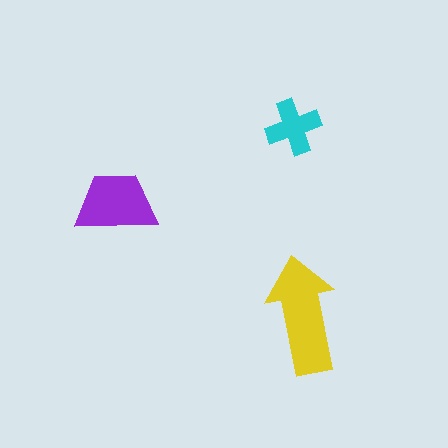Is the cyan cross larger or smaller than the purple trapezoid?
Smaller.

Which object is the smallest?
The cyan cross.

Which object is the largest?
The yellow arrow.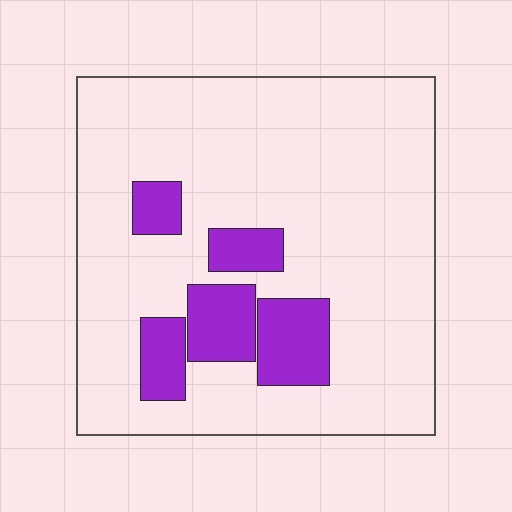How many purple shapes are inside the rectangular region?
5.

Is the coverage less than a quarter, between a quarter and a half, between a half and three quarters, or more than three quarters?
Less than a quarter.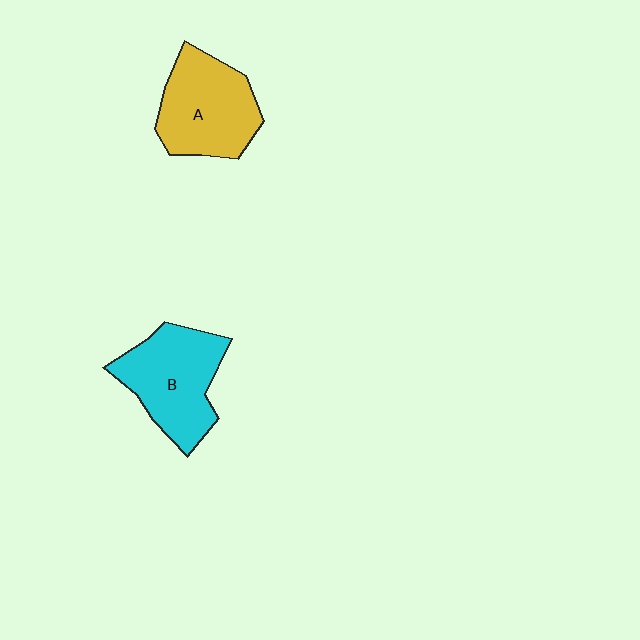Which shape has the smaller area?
Shape A (yellow).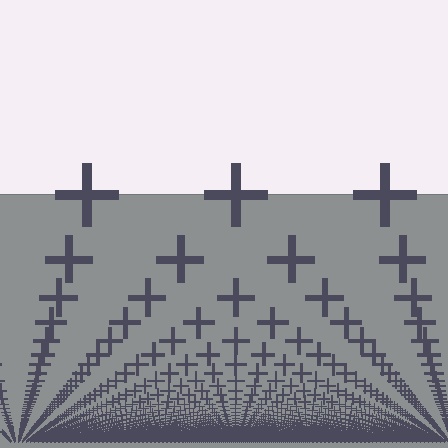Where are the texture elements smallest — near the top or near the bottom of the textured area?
Near the bottom.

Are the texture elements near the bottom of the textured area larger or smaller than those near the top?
Smaller. The gradient is inverted — elements near the bottom are smaller and denser.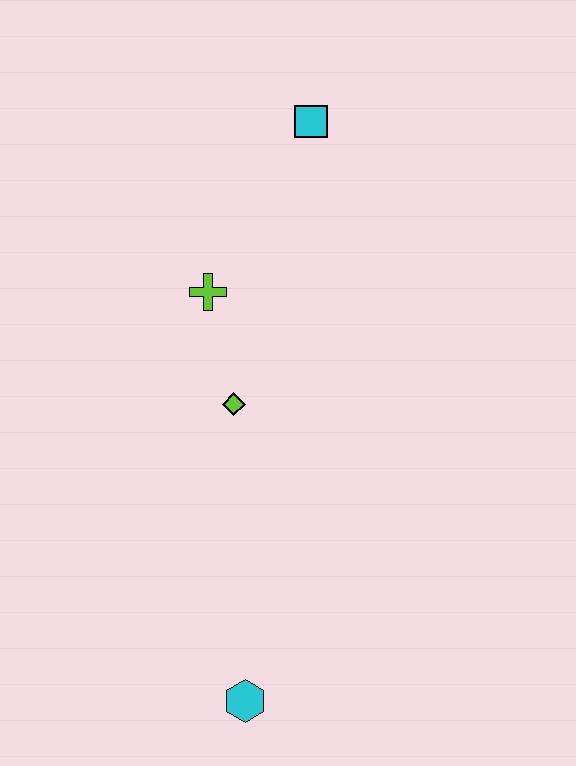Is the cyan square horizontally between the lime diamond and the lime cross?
No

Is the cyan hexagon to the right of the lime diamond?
Yes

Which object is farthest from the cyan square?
The cyan hexagon is farthest from the cyan square.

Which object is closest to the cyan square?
The lime cross is closest to the cyan square.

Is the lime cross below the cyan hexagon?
No